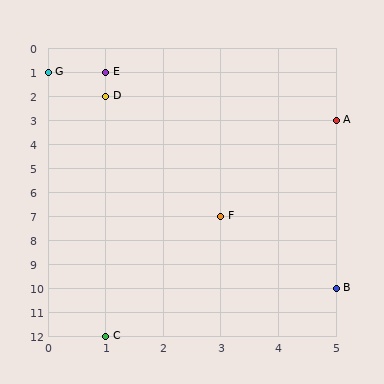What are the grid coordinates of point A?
Point A is at grid coordinates (5, 3).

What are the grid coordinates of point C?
Point C is at grid coordinates (1, 12).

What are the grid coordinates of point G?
Point G is at grid coordinates (0, 1).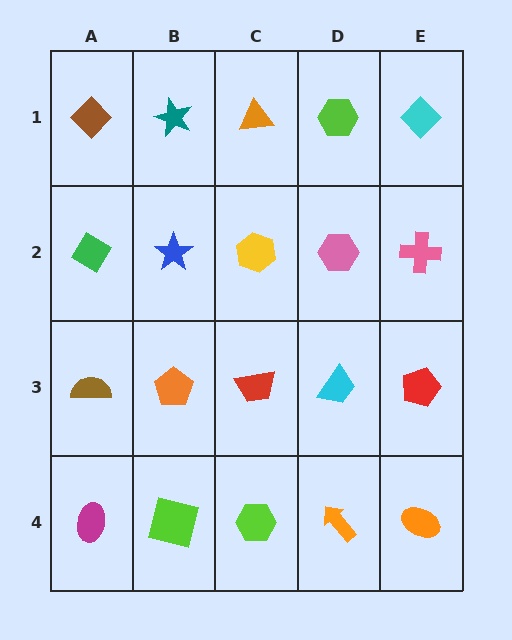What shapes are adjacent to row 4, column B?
An orange pentagon (row 3, column B), a magenta ellipse (row 4, column A), a lime hexagon (row 4, column C).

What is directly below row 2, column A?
A brown semicircle.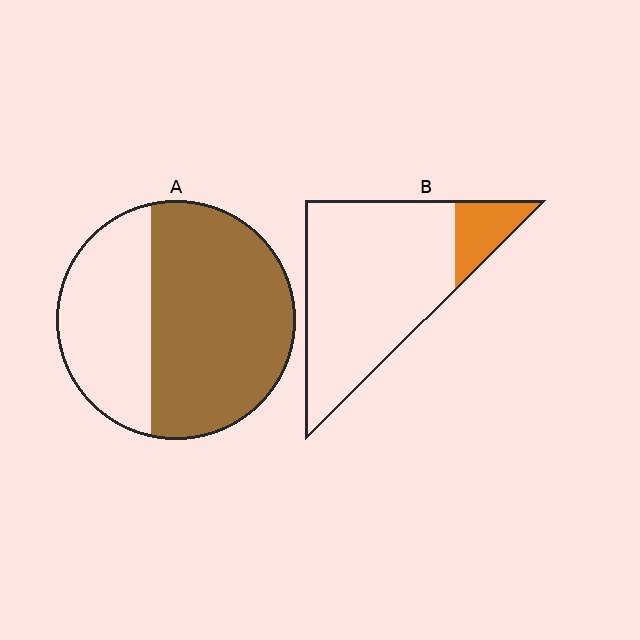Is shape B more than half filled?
No.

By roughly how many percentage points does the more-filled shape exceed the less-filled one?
By roughly 50 percentage points (A over B).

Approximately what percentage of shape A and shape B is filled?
A is approximately 65% and B is approximately 15%.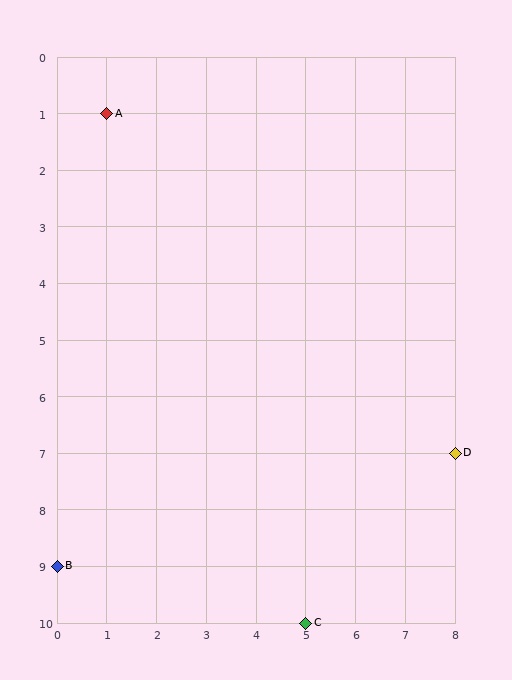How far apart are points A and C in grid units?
Points A and C are 4 columns and 9 rows apart (about 9.8 grid units diagonally).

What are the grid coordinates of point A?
Point A is at grid coordinates (1, 1).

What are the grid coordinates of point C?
Point C is at grid coordinates (5, 10).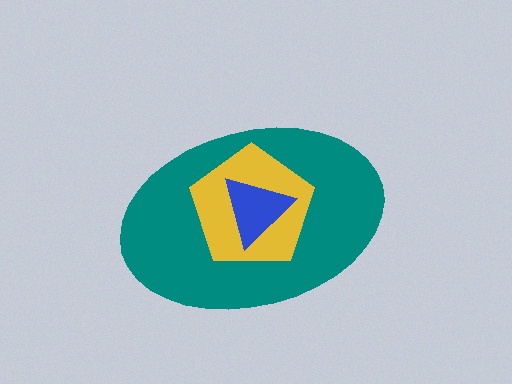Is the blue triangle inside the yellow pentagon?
Yes.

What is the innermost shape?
The blue triangle.